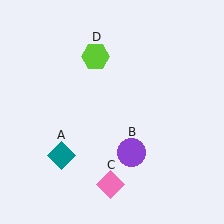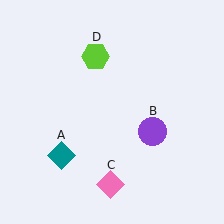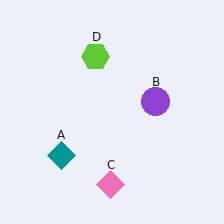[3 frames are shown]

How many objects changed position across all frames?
1 object changed position: purple circle (object B).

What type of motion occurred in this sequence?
The purple circle (object B) rotated counterclockwise around the center of the scene.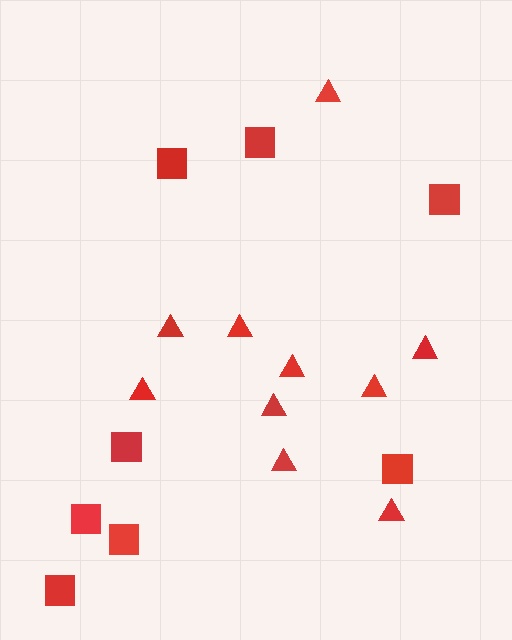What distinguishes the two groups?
There are 2 groups: one group of squares (8) and one group of triangles (10).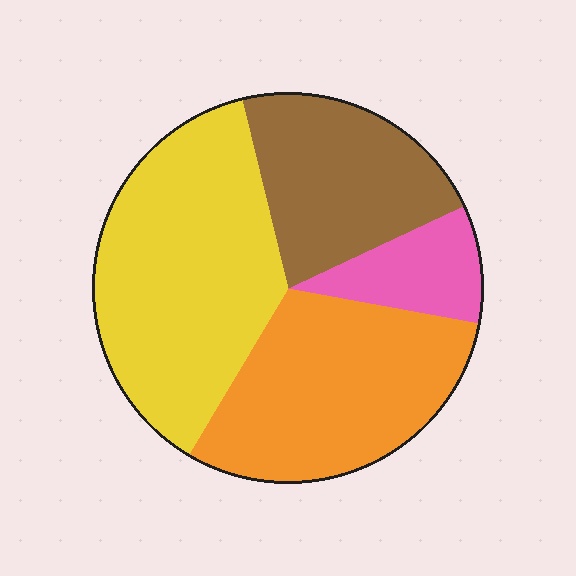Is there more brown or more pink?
Brown.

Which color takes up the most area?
Yellow, at roughly 40%.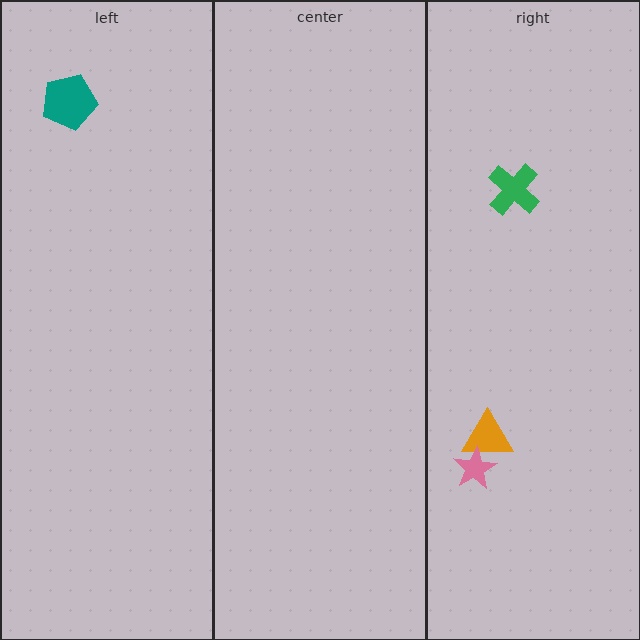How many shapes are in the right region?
3.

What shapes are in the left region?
The teal pentagon.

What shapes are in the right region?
The orange triangle, the green cross, the pink star.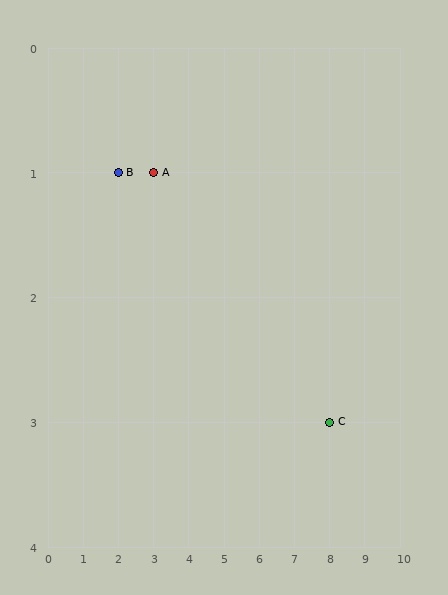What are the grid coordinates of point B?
Point B is at grid coordinates (2, 1).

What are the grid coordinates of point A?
Point A is at grid coordinates (3, 1).